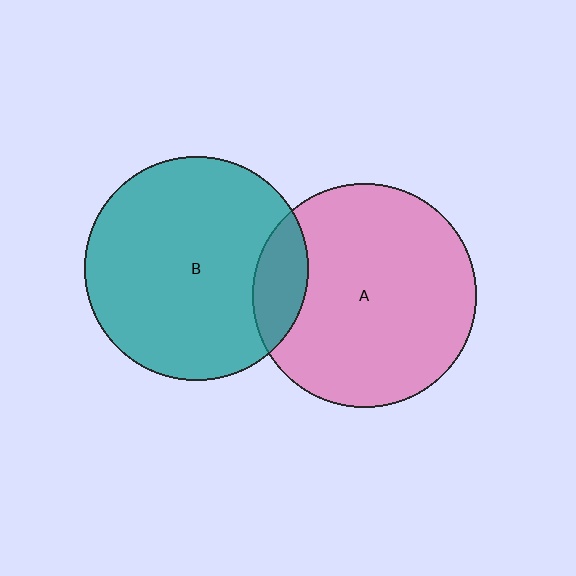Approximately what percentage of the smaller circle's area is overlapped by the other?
Approximately 15%.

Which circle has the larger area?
Circle A (pink).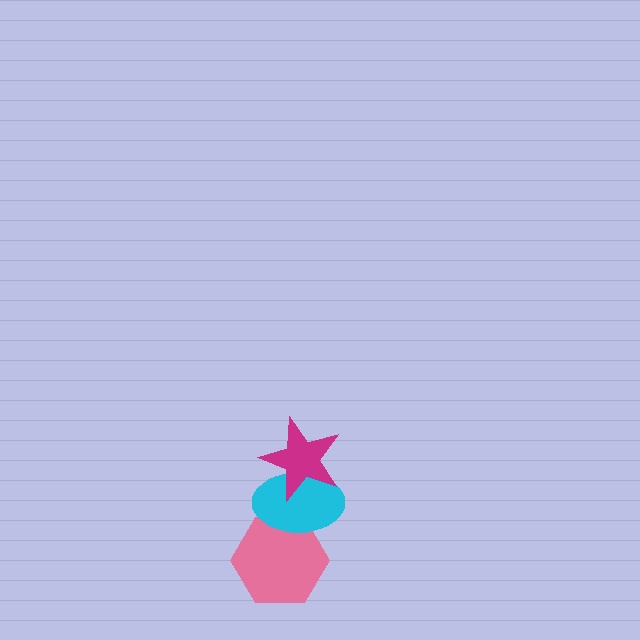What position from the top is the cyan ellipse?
The cyan ellipse is 2nd from the top.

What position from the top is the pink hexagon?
The pink hexagon is 3rd from the top.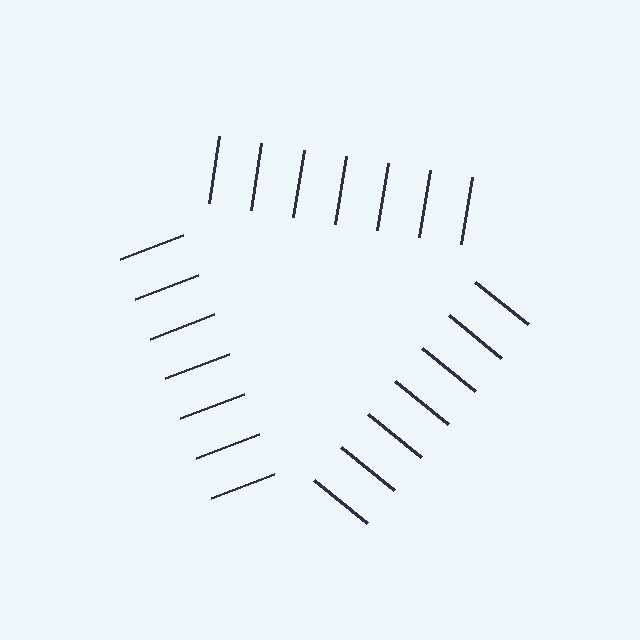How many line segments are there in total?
21 — 7 along each of the 3 edges.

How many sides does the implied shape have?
3 sides — the line-ends trace a triangle.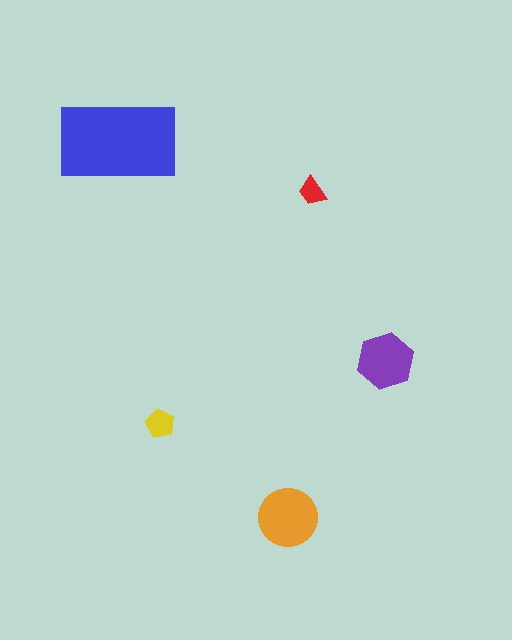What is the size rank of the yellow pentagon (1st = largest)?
4th.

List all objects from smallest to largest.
The red trapezoid, the yellow pentagon, the purple hexagon, the orange circle, the blue rectangle.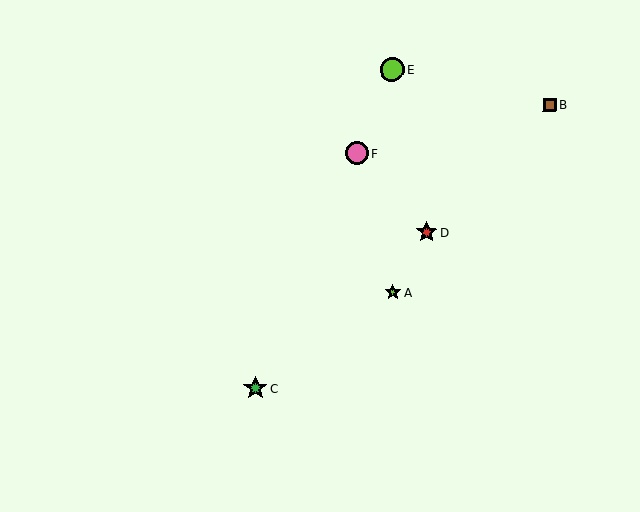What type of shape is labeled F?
Shape F is a pink circle.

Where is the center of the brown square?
The center of the brown square is at (549, 105).